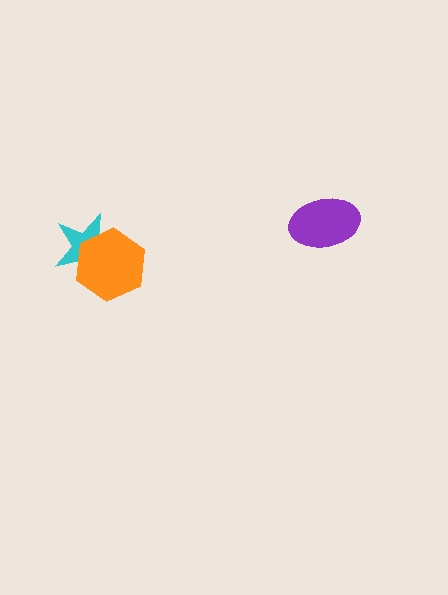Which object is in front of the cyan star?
The orange hexagon is in front of the cyan star.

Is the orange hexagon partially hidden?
No, no other shape covers it.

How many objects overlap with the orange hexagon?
1 object overlaps with the orange hexagon.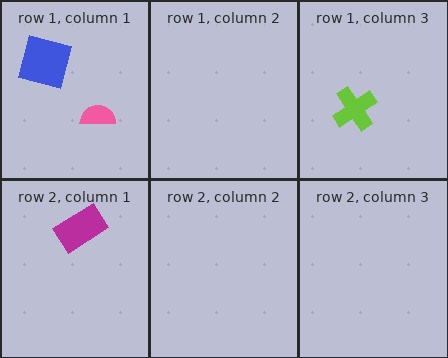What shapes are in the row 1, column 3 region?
The lime cross.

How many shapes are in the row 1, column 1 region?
2.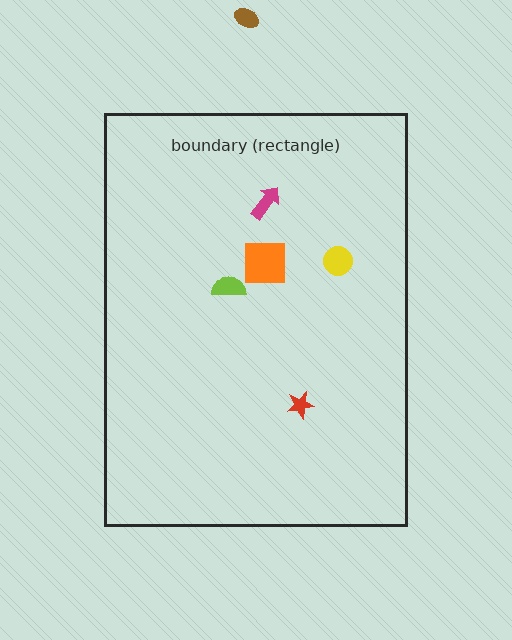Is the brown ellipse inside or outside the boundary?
Outside.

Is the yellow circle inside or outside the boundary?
Inside.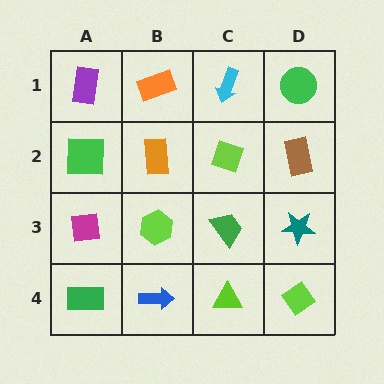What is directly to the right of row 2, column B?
A lime diamond.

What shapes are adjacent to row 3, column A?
A green square (row 2, column A), a green rectangle (row 4, column A), a lime hexagon (row 3, column B).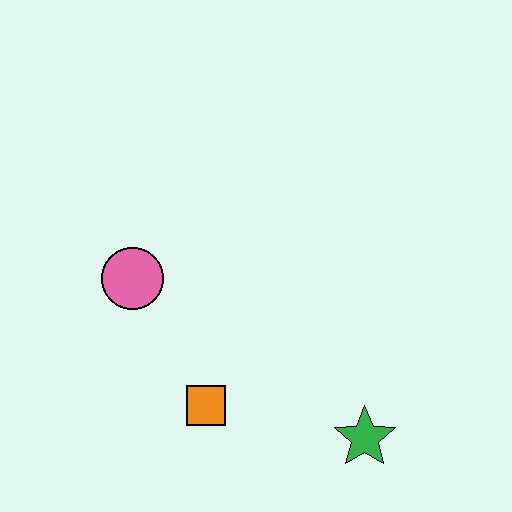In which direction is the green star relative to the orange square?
The green star is to the right of the orange square.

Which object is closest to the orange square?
The pink circle is closest to the orange square.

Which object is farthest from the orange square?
The green star is farthest from the orange square.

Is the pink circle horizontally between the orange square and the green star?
No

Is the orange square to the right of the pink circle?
Yes